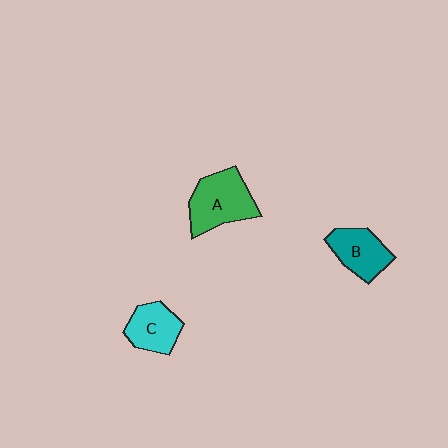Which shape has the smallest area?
Shape C (cyan).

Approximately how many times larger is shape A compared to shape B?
Approximately 1.3 times.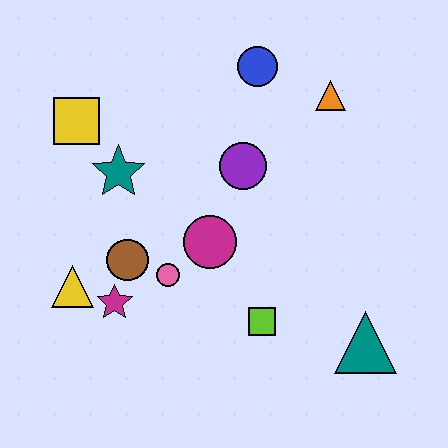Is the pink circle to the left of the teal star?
No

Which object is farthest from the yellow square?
The teal triangle is farthest from the yellow square.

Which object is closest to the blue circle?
The orange triangle is closest to the blue circle.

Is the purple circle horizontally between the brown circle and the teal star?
No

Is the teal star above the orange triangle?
No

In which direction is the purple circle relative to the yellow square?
The purple circle is to the right of the yellow square.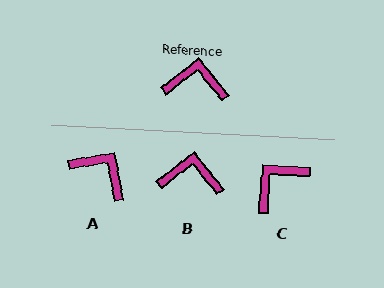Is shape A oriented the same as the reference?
No, it is off by about 29 degrees.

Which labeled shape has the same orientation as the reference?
B.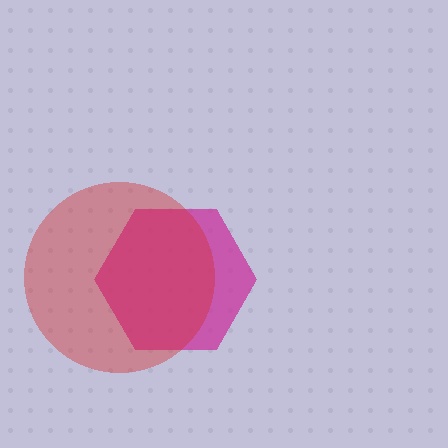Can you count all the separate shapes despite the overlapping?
Yes, there are 2 separate shapes.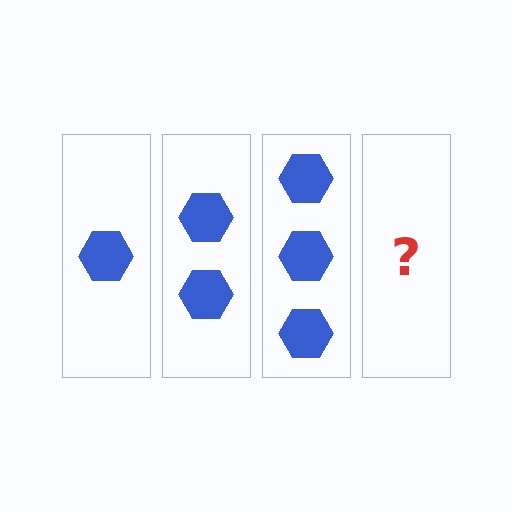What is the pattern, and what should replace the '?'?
The pattern is that each step adds one more hexagon. The '?' should be 4 hexagons.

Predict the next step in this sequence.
The next step is 4 hexagons.